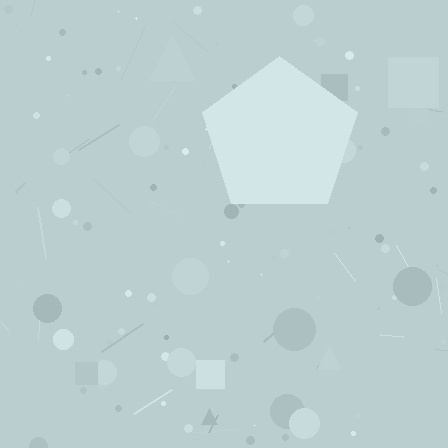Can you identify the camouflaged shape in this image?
The camouflaged shape is a pentagon.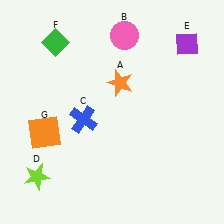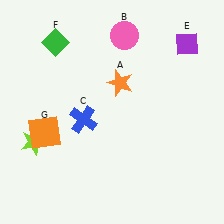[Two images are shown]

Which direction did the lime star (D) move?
The lime star (D) moved up.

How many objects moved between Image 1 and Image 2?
1 object moved between the two images.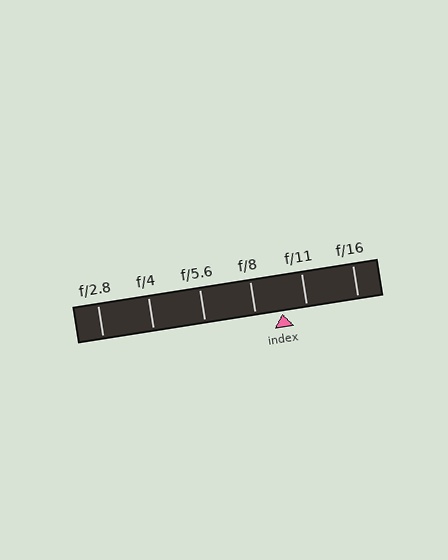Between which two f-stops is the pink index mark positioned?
The index mark is between f/8 and f/11.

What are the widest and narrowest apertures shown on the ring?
The widest aperture shown is f/2.8 and the narrowest is f/16.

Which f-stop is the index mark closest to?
The index mark is closest to f/11.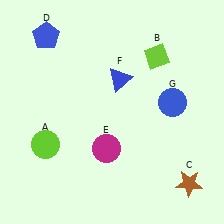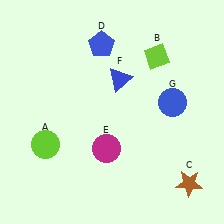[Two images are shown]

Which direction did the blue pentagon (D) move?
The blue pentagon (D) moved right.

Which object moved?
The blue pentagon (D) moved right.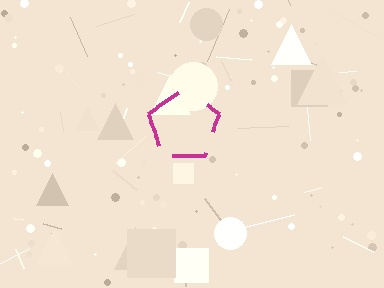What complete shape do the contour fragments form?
The contour fragments form a pentagon.